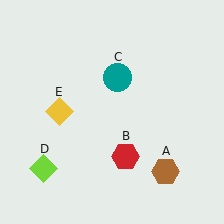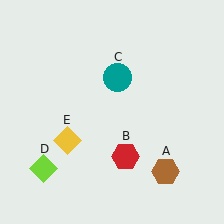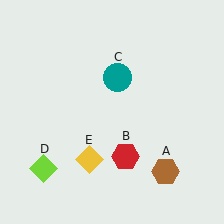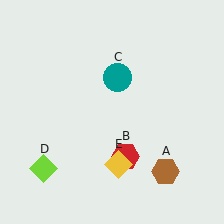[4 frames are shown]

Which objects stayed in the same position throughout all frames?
Brown hexagon (object A) and red hexagon (object B) and teal circle (object C) and lime diamond (object D) remained stationary.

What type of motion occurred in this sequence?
The yellow diamond (object E) rotated counterclockwise around the center of the scene.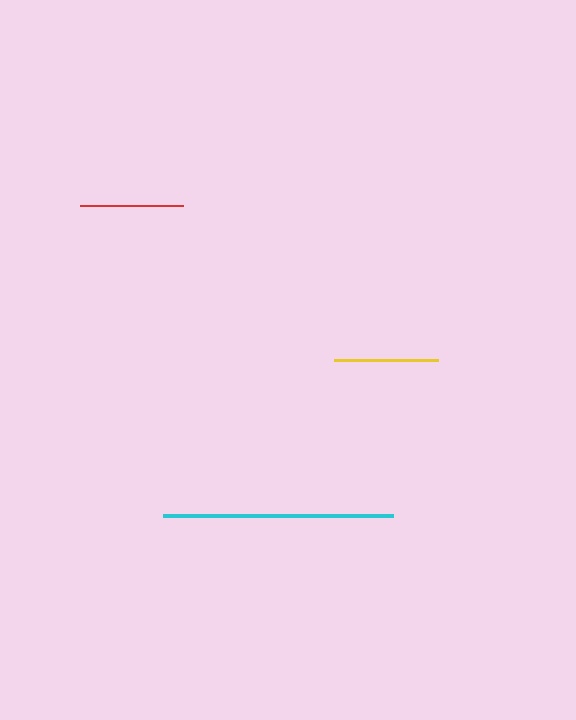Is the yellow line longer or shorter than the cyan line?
The cyan line is longer than the yellow line.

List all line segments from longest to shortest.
From longest to shortest: cyan, yellow, red.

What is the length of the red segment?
The red segment is approximately 103 pixels long.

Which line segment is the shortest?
The red line is the shortest at approximately 103 pixels.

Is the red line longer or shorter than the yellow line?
The yellow line is longer than the red line.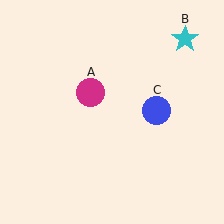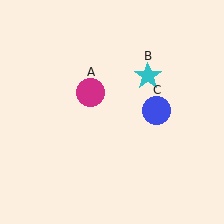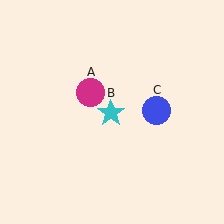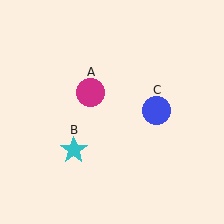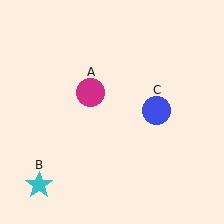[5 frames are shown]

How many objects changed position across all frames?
1 object changed position: cyan star (object B).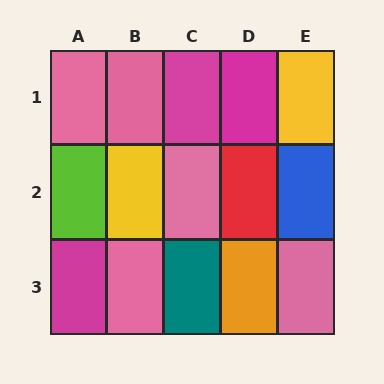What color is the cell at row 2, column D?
Red.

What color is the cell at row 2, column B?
Yellow.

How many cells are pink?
5 cells are pink.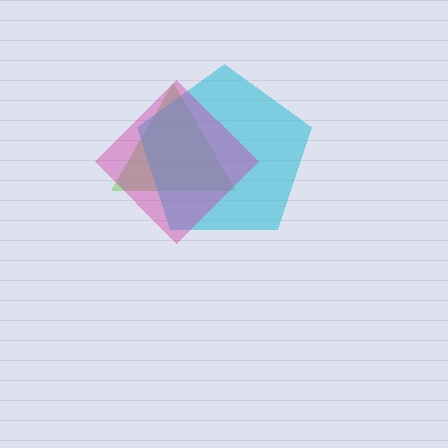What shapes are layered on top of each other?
The layered shapes are: a lime triangle, a cyan pentagon, a magenta diamond.